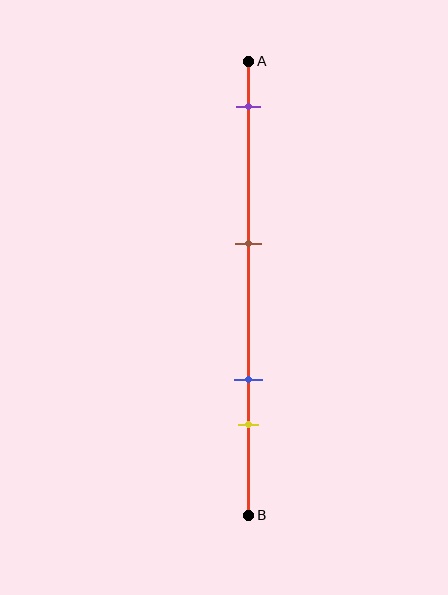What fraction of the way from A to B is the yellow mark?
The yellow mark is approximately 80% (0.8) of the way from A to B.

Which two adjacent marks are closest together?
The blue and yellow marks are the closest adjacent pair.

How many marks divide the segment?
There are 4 marks dividing the segment.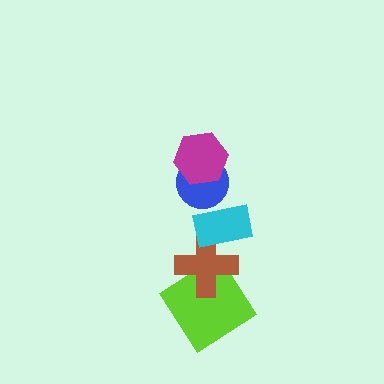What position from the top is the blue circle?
The blue circle is 2nd from the top.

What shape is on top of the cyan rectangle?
The blue circle is on top of the cyan rectangle.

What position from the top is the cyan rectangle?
The cyan rectangle is 3rd from the top.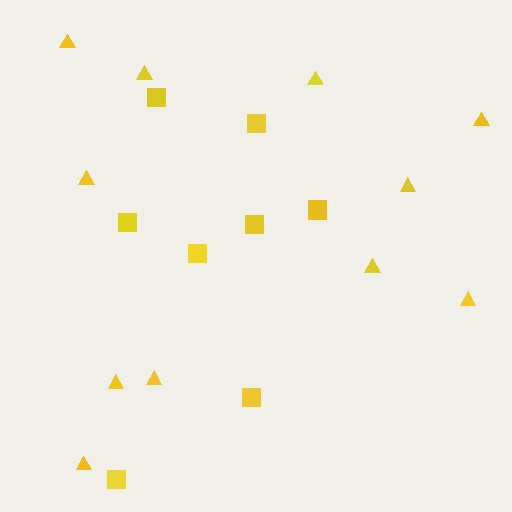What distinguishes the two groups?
There are 2 groups: one group of squares (8) and one group of triangles (11).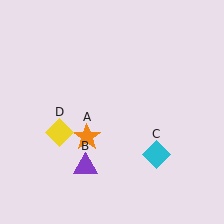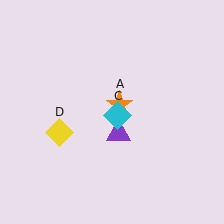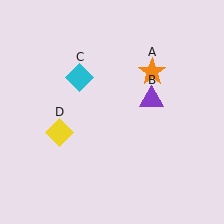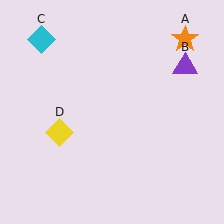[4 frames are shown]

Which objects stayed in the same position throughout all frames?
Yellow diamond (object D) remained stationary.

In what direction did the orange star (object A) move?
The orange star (object A) moved up and to the right.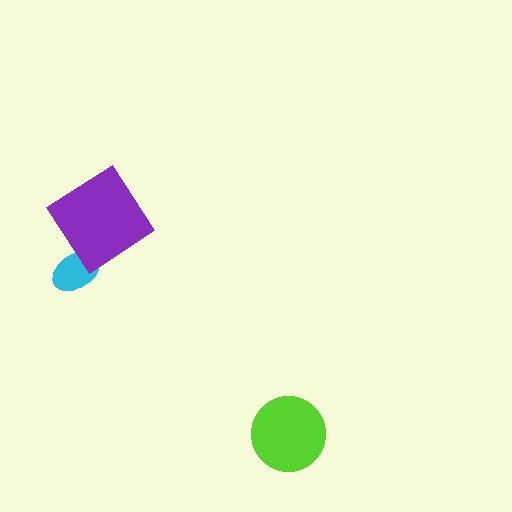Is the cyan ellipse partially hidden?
Yes, it is partially covered by another shape.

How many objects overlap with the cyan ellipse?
1 object overlaps with the cyan ellipse.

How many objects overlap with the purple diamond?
1 object overlaps with the purple diamond.